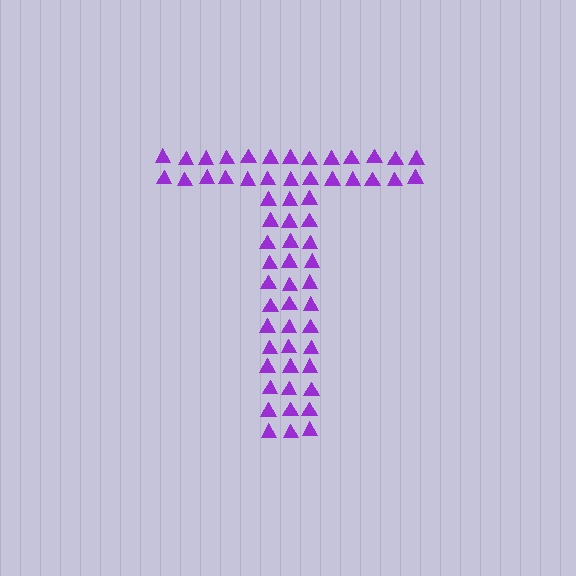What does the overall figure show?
The overall figure shows the letter T.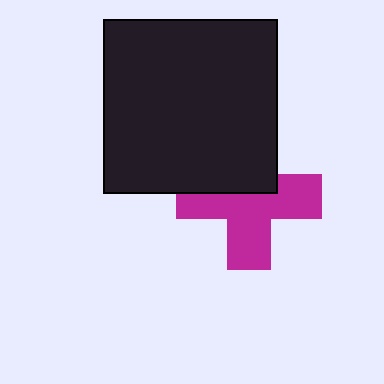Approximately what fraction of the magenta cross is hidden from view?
Roughly 38% of the magenta cross is hidden behind the black square.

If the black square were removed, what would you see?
You would see the complete magenta cross.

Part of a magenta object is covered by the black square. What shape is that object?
It is a cross.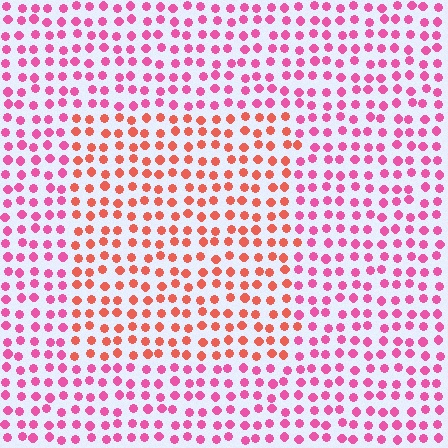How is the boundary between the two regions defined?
The boundary is defined purely by a slight shift in hue (about 39 degrees). Spacing, size, and orientation are identical on both sides.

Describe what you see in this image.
The image is filled with small pink elements in a uniform arrangement. A rectangle-shaped region is visible where the elements are tinted to a slightly different hue, forming a subtle color boundary.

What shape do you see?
I see a rectangle.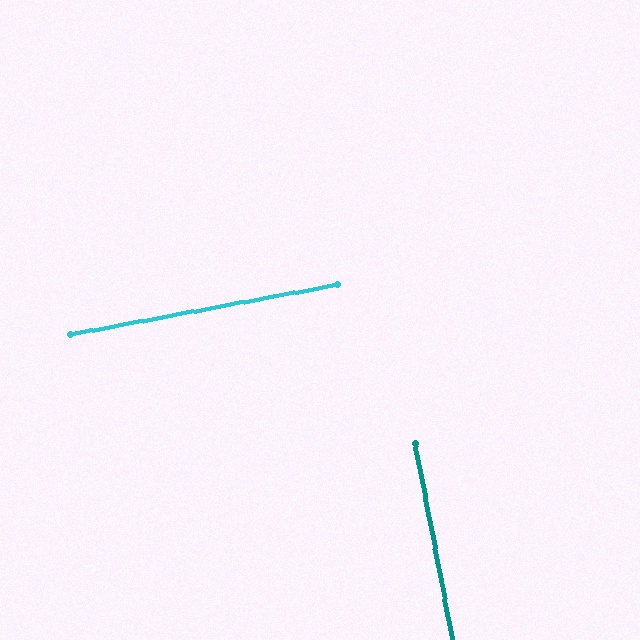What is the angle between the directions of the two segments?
Approximately 90 degrees.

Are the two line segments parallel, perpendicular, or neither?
Perpendicular — they meet at approximately 90°.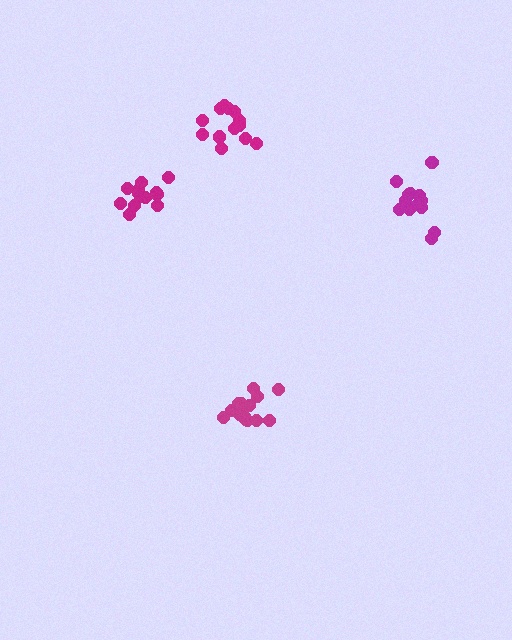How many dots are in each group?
Group 1: 15 dots, Group 2: 13 dots, Group 3: 14 dots, Group 4: 13 dots (55 total).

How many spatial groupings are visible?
There are 4 spatial groupings.